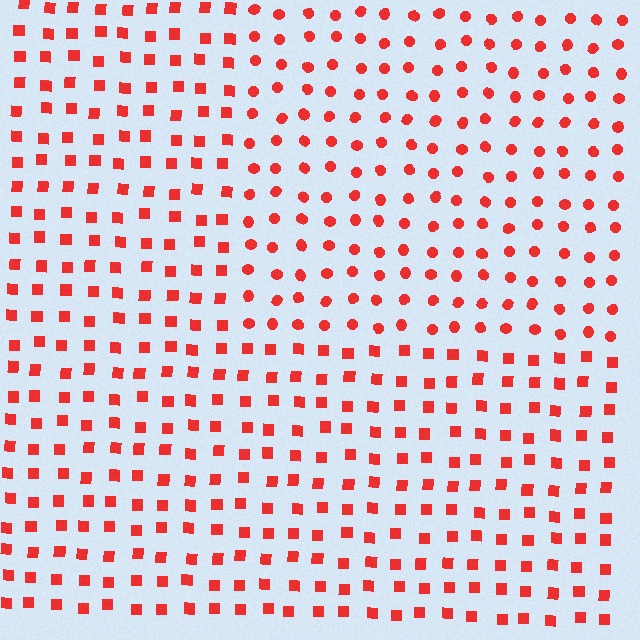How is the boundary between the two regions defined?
The boundary is defined by a change in element shape: circles inside vs. squares outside. All elements share the same color and spacing.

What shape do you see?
I see a rectangle.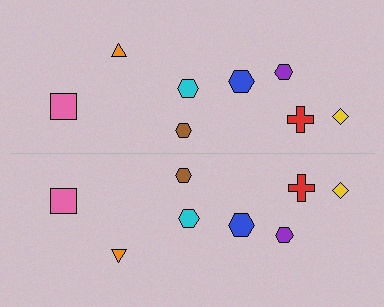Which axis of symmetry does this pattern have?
The pattern has a horizontal axis of symmetry running through the center of the image.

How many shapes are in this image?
There are 16 shapes in this image.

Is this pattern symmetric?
Yes, this pattern has bilateral (reflection) symmetry.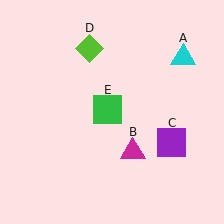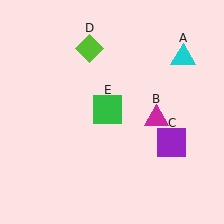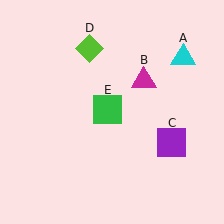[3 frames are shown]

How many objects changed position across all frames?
1 object changed position: magenta triangle (object B).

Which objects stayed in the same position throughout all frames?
Cyan triangle (object A) and purple square (object C) and lime diamond (object D) and green square (object E) remained stationary.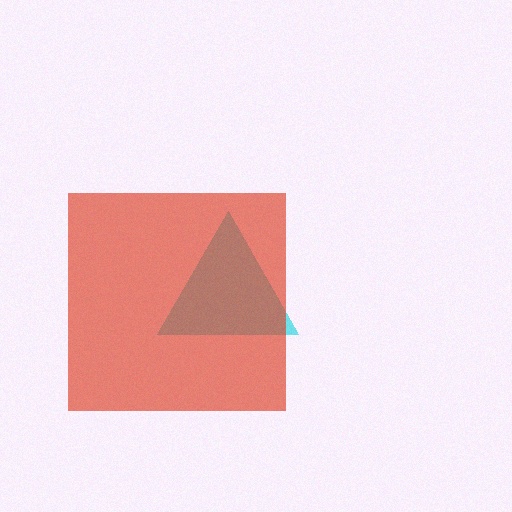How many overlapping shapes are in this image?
There are 2 overlapping shapes in the image.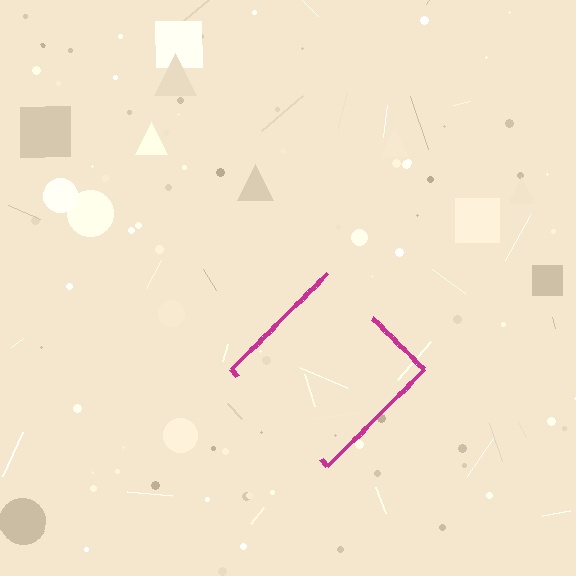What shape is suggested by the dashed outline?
The dashed outline suggests a diamond.